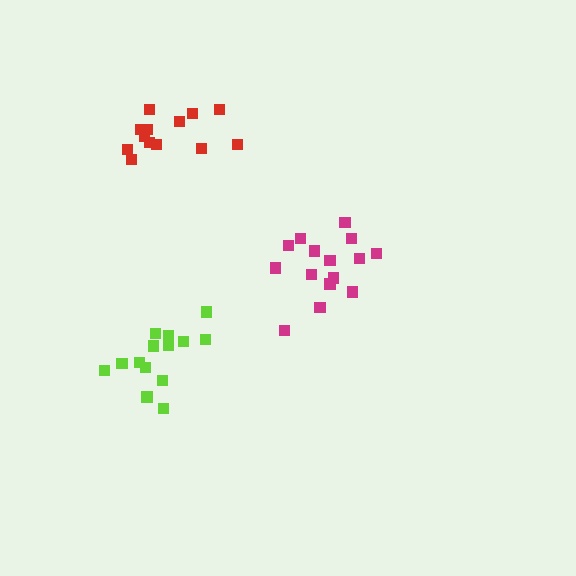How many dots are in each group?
Group 1: 15 dots, Group 2: 13 dots, Group 3: 14 dots (42 total).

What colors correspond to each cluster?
The clusters are colored: magenta, red, lime.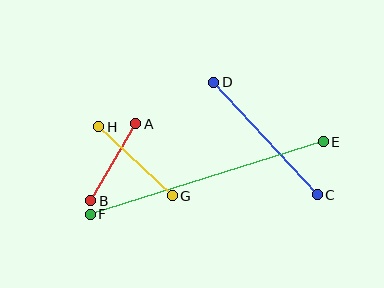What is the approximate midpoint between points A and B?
The midpoint is at approximately (113, 162) pixels.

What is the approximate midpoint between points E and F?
The midpoint is at approximately (207, 178) pixels.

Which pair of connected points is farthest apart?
Points E and F are farthest apart.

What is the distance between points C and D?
The distance is approximately 153 pixels.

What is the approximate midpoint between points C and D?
The midpoint is at approximately (265, 139) pixels.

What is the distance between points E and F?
The distance is approximately 244 pixels.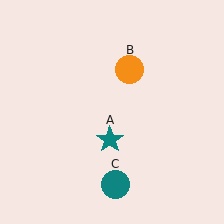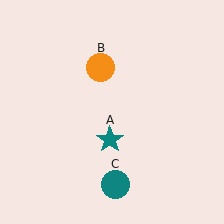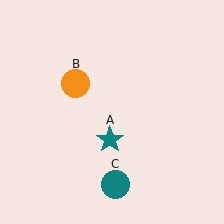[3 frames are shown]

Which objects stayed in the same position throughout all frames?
Teal star (object A) and teal circle (object C) remained stationary.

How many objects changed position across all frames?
1 object changed position: orange circle (object B).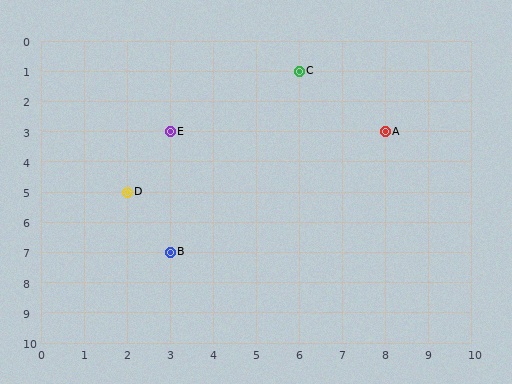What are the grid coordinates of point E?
Point E is at grid coordinates (3, 3).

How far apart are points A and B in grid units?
Points A and B are 5 columns and 4 rows apart (about 6.4 grid units diagonally).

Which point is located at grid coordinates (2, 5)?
Point D is at (2, 5).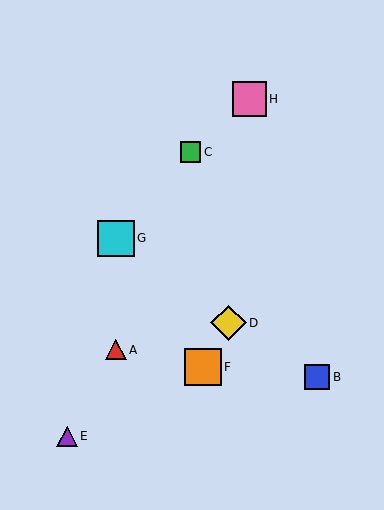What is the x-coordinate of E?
Object E is at x≈67.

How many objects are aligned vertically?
2 objects (A, G) are aligned vertically.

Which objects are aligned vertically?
Objects A, G are aligned vertically.